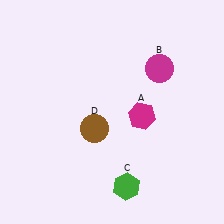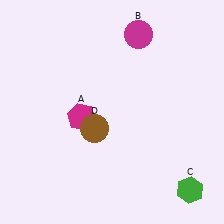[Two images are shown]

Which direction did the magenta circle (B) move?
The magenta circle (B) moved up.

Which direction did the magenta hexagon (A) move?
The magenta hexagon (A) moved left.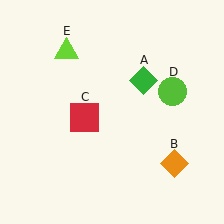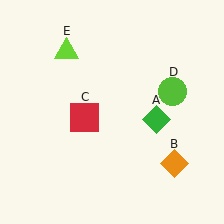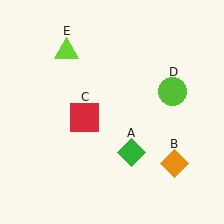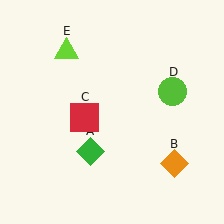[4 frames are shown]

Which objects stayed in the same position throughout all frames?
Orange diamond (object B) and red square (object C) and lime circle (object D) and lime triangle (object E) remained stationary.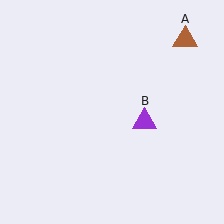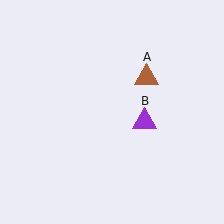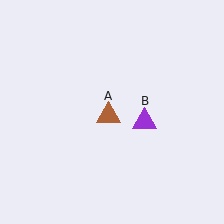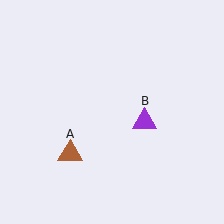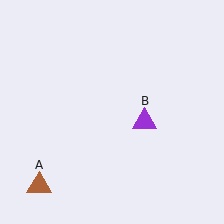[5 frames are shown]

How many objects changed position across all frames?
1 object changed position: brown triangle (object A).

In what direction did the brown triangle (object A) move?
The brown triangle (object A) moved down and to the left.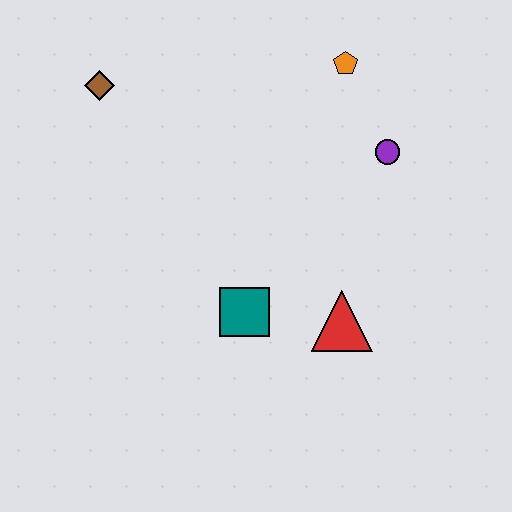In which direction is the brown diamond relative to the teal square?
The brown diamond is above the teal square.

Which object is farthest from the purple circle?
The brown diamond is farthest from the purple circle.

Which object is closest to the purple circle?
The orange pentagon is closest to the purple circle.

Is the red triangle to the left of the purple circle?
Yes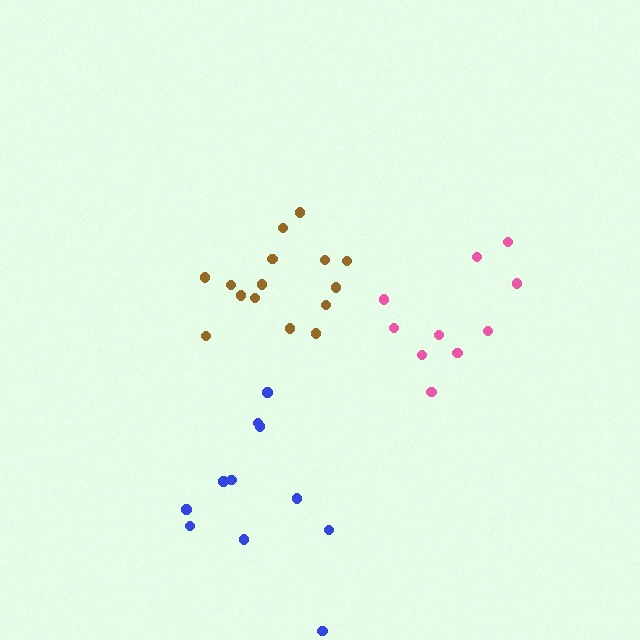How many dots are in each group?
Group 1: 11 dots, Group 2: 15 dots, Group 3: 10 dots (36 total).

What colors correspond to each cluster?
The clusters are colored: blue, brown, pink.